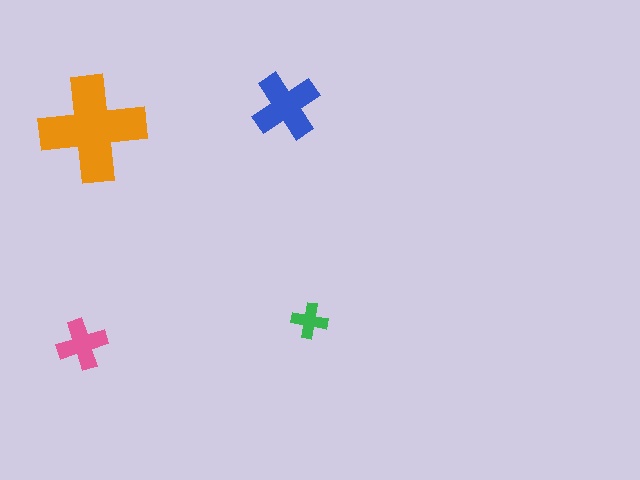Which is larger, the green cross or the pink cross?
The pink one.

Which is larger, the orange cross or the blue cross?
The orange one.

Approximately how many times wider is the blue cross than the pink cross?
About 1.5 times wider.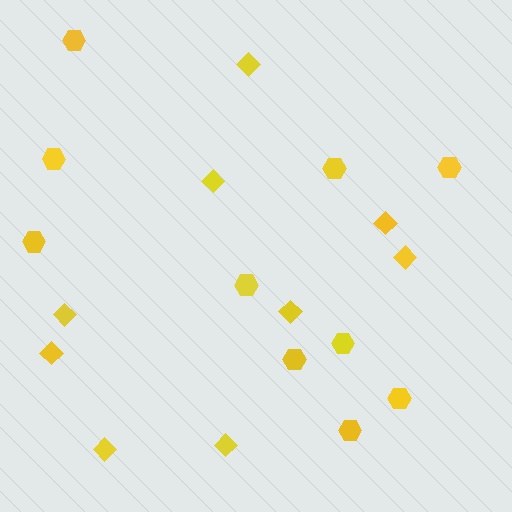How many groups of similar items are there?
There are 2 groups: one group of hexagons (10) and one group of diamonds (9).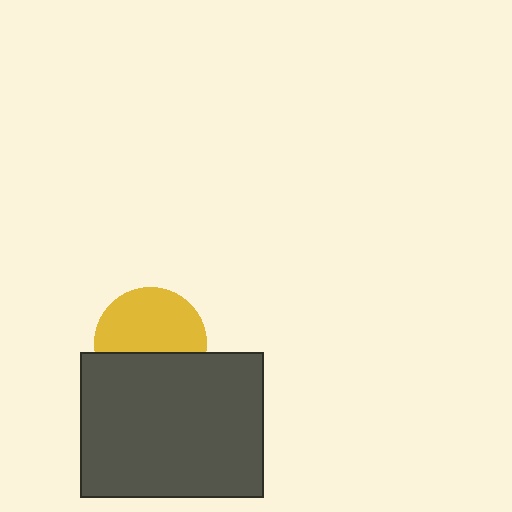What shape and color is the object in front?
The object in front is a dark gray rectangle.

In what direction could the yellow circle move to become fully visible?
The yellow circle could move up. That would shift it out from behind the dark gray rectangle entirely.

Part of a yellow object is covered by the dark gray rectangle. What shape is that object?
It is a circle.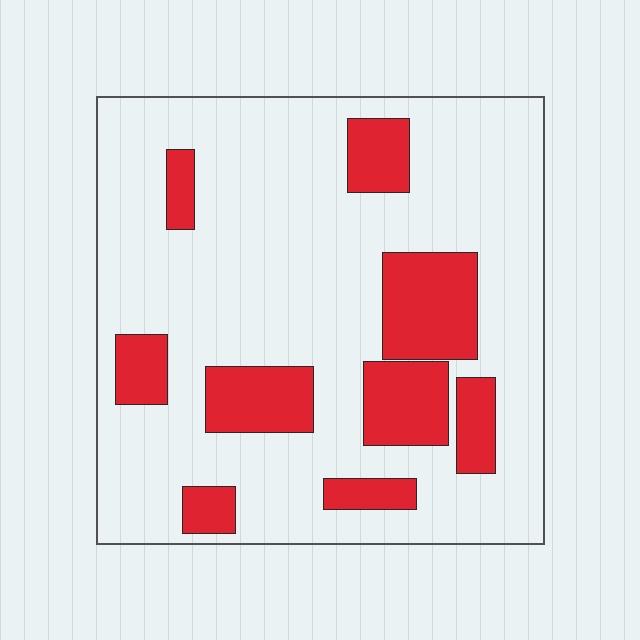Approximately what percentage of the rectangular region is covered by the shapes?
Approximately 20%.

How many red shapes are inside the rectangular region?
9.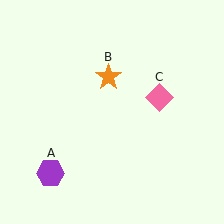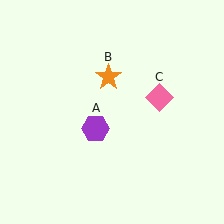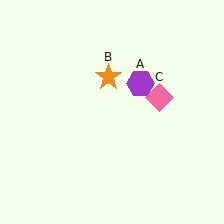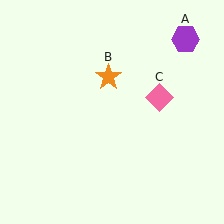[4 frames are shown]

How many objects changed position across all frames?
1 object changed position: purple hexagon (object A).